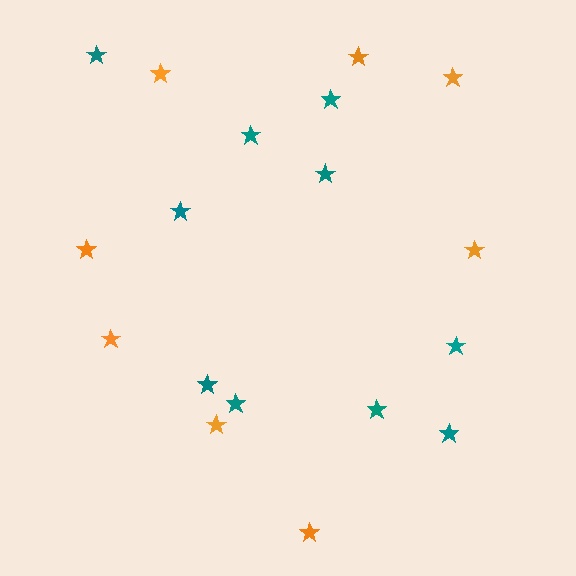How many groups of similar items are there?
There are 2 groups: one group of orange stars (8) and one group of teal stars (10).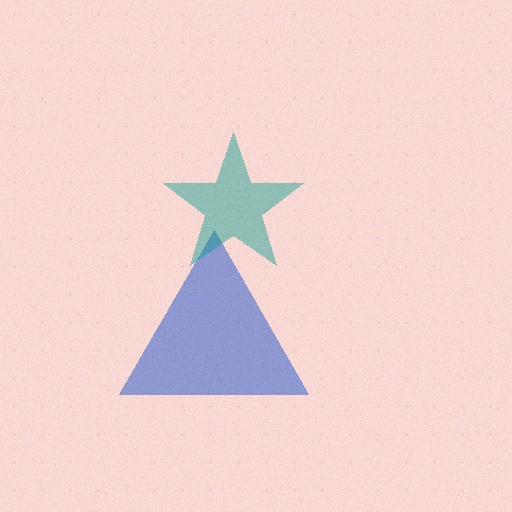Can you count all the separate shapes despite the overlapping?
Yes, there are 2 separate shapes.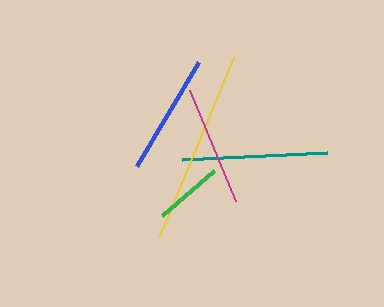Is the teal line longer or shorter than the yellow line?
The yellow line is longer than the teal line.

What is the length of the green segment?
The green segment is approximately 68 pixels long.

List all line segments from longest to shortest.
From longest to shortest: yellow, teal, blue, magenta, green.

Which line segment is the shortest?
The green line is the shortest at approximately 68 pixels.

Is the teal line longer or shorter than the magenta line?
The teal line is longer than the magenta line.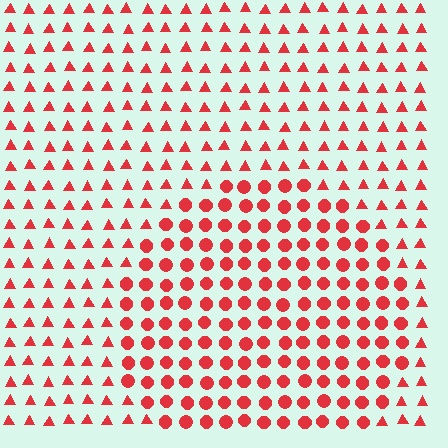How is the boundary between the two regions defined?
The boundary is defined by a change in element shape: circles inside vs. triangles outside. All elements share the same color and spacing.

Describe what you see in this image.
The image is filled with small red elements arranged in a uniform grid. A circle-shaped region contains circles, while the surrounding area contains triangles. The boundary is defined purely by the change in element shape.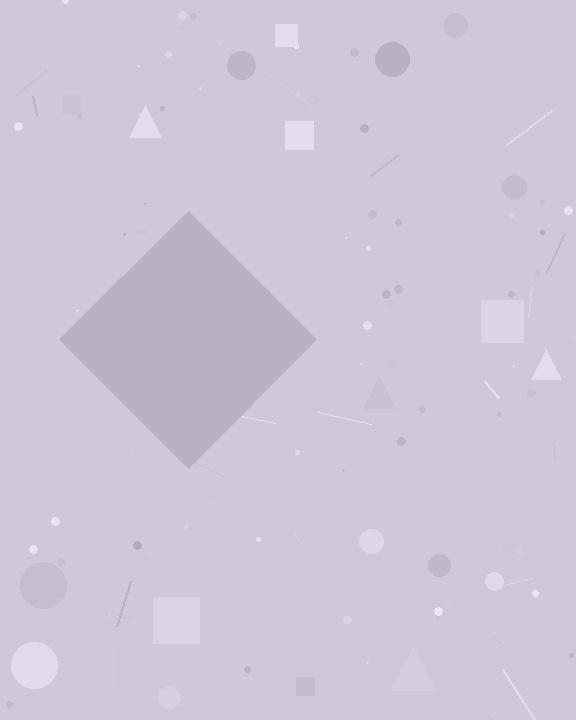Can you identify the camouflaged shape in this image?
The camouflaged shape is a diamond.